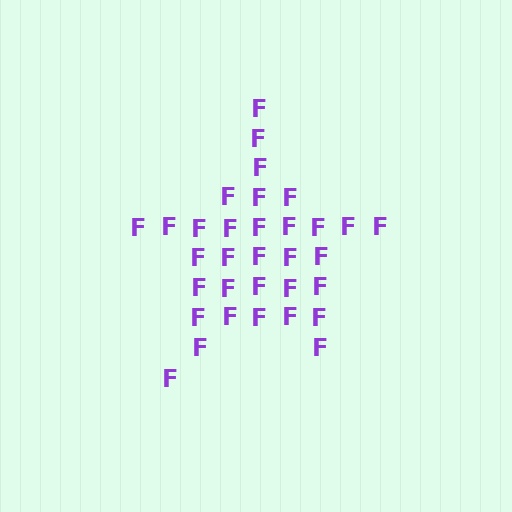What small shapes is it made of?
It is made of small letter F's.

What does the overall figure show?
The overall figure shows a star.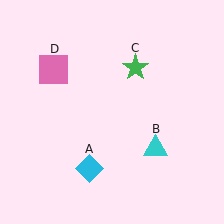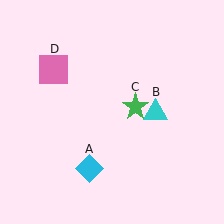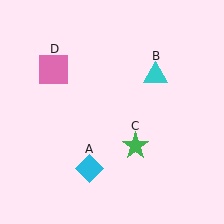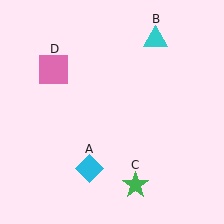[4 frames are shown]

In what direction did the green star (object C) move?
The green star (object C) moved down.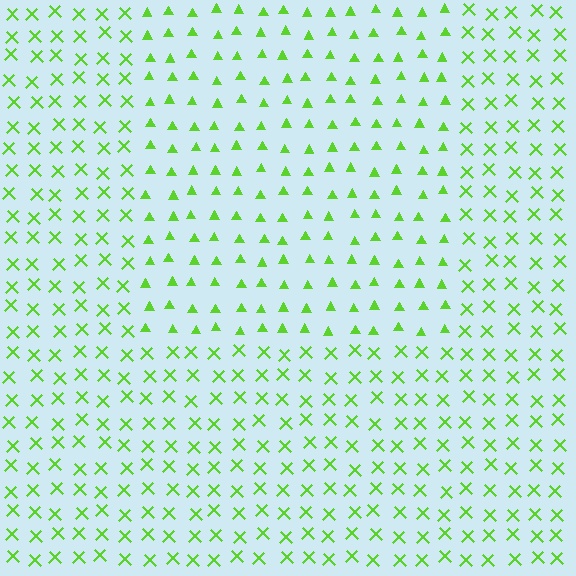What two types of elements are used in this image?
The image uses triangles inside the rectangle region and X marks outside it.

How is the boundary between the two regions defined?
The boundary is defined by a change in element shape: triangles inside vs. X marks outside. All elements share the same color and spacing.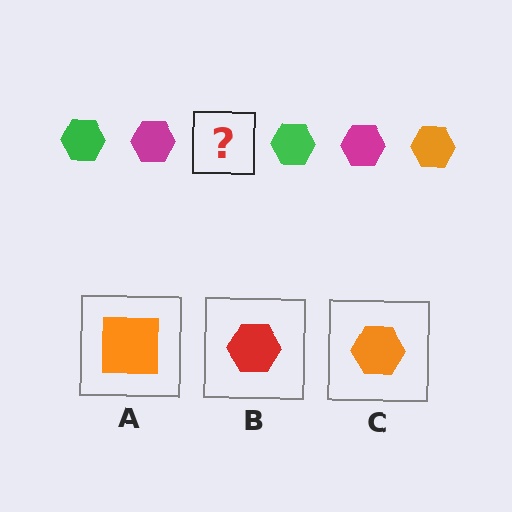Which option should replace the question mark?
Option C.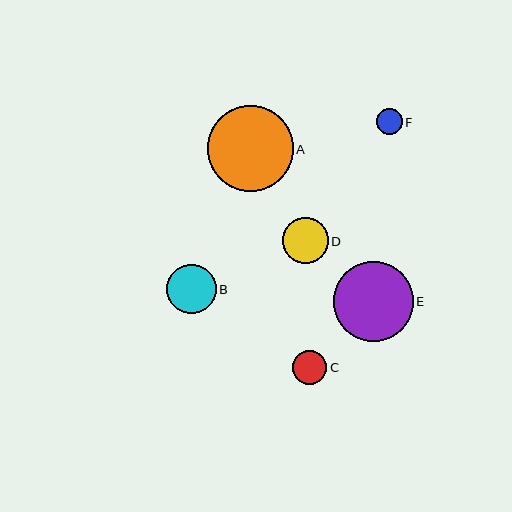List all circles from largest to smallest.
From largest to smallest: A, E, B, D, C, F.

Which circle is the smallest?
Circle F is the smallest with a size of approximately 26 pixels.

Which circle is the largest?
Circle A is the largest with a size of approximately 86 pixels.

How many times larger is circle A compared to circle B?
Circle A is approximately 1.7 times the size of circle B.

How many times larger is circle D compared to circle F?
Circle D is approximately 1.8 times the size of circle F.